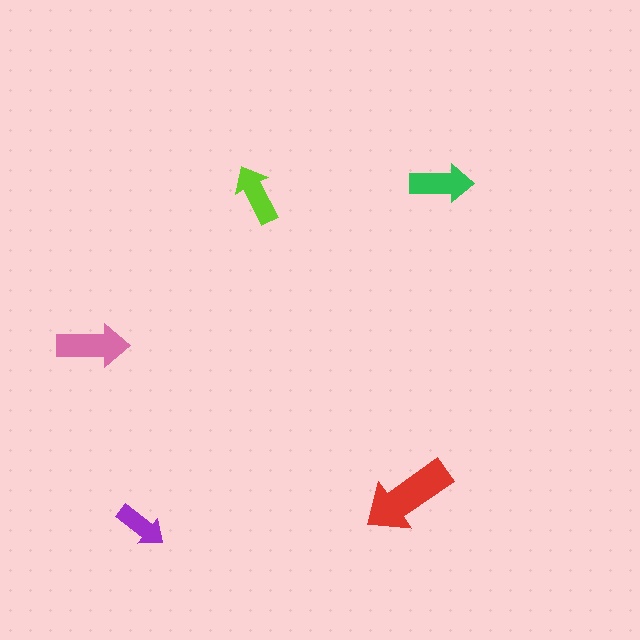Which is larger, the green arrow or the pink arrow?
The pink one.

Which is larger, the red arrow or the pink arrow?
The red one.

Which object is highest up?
The green arrow is topmost.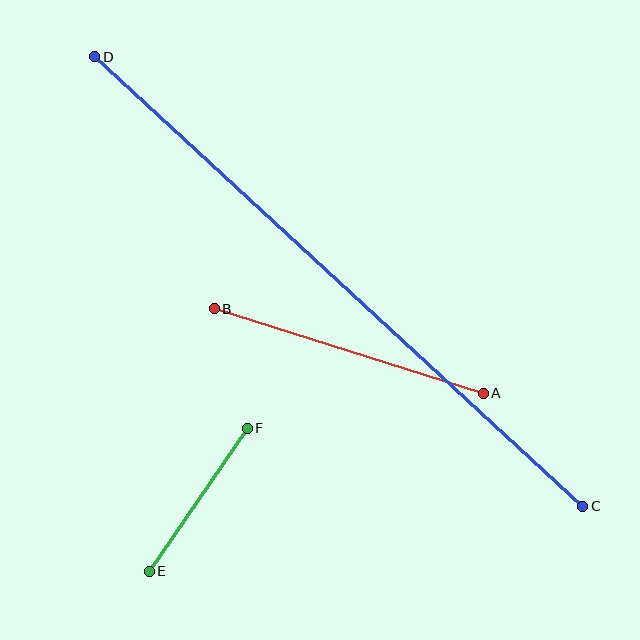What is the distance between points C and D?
The distance is approximately 664 pixels.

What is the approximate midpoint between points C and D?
The midpoint is at approximately (339, 281) pixels.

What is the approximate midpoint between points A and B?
The midpoint is at approximately (349, 351) pixels.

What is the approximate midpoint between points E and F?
The midpoint is at approximately (198, 500) pixels.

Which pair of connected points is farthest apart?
Points C and D are farthest apart.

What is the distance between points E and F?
The distance is approximately 173 pixels.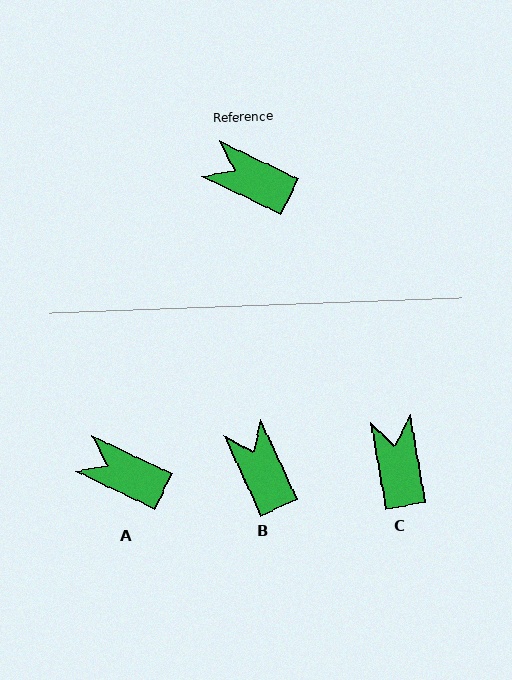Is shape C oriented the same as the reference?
No, it is off by about 54 degrees.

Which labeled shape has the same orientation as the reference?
A.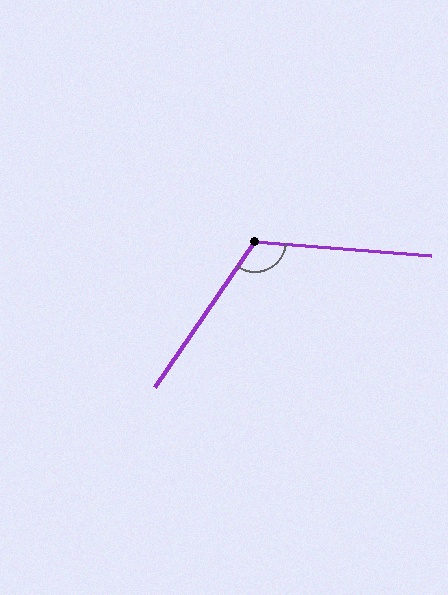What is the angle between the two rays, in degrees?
Approximately 120 degrees.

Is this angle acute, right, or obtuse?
It is obtuse.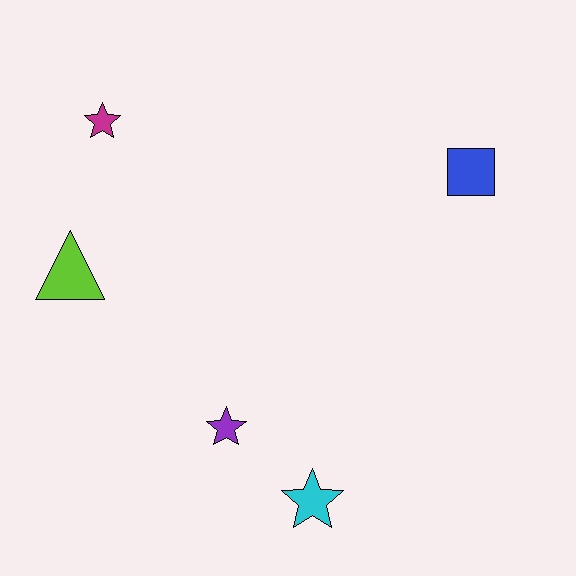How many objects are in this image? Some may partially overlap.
There are 5 objects.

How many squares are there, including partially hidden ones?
There is 1 square.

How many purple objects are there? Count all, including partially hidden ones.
There is 1 purple object.